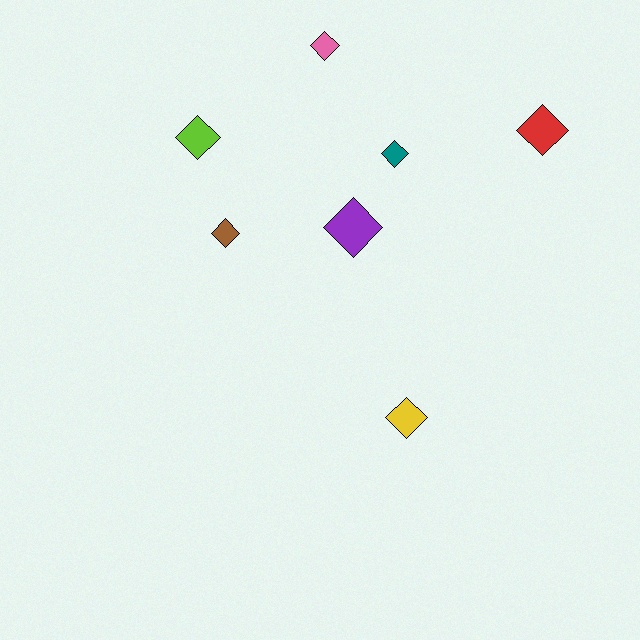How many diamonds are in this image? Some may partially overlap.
There are 7 diamonds.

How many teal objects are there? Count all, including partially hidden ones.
There is 1 teal object.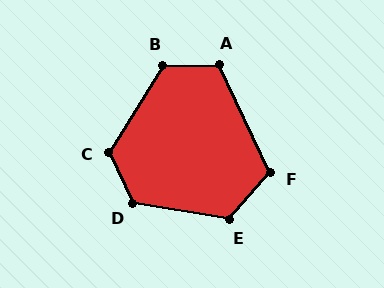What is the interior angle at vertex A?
Approximately 115 degrees (obtuse).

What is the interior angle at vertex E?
Approximately 123 degrees (obtuse).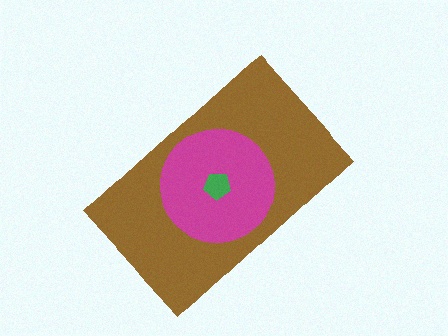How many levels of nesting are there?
3.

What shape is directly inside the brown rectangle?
The magenta circle.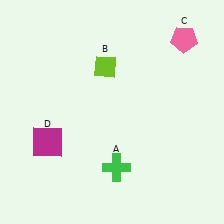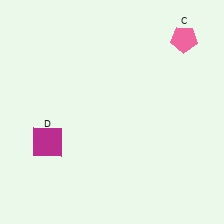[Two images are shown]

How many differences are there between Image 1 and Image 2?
There are 2 differences between the two images.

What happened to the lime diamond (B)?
The lime diamond (B) was removed in Image 2. It was in the top-left area of Image 1.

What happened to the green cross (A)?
The green cross (A) was removed in Image 2. It was in the bottom-right area of Image 1.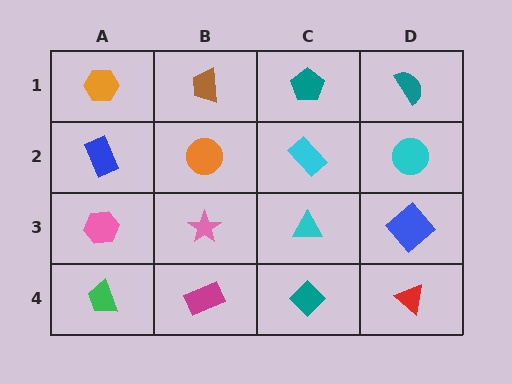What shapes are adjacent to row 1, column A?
A blue rectangle (row 2, column A), a brown trapezoid (row 1, column B).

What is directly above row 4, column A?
A pink hexagon.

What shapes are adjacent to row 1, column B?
An orange circle (row 2, column B), an orange hexagon (row 1, column A), a teal pentagon (row 1, column C).